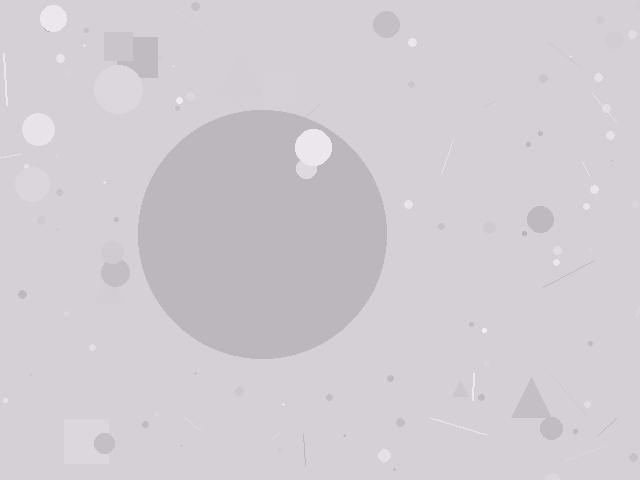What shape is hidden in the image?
A circle is hidden in the image.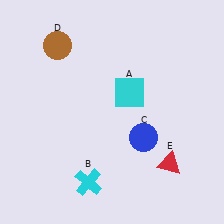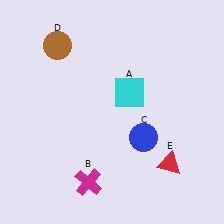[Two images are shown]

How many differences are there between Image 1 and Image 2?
There is 1 difference between the two images.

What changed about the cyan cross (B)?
In Image 1, B is cyan. In Image 2, it changed to magenta.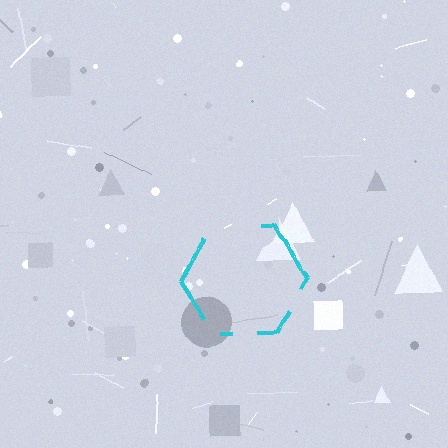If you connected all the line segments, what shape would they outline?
They would outline a hexagon.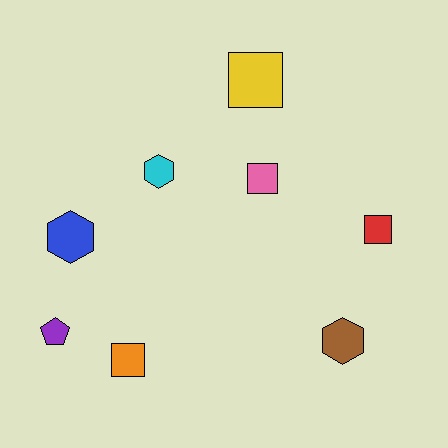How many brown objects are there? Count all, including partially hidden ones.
There is 1 brown object.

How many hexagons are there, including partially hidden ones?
There are 3 hexagons.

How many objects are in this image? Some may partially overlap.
There are 8 objects.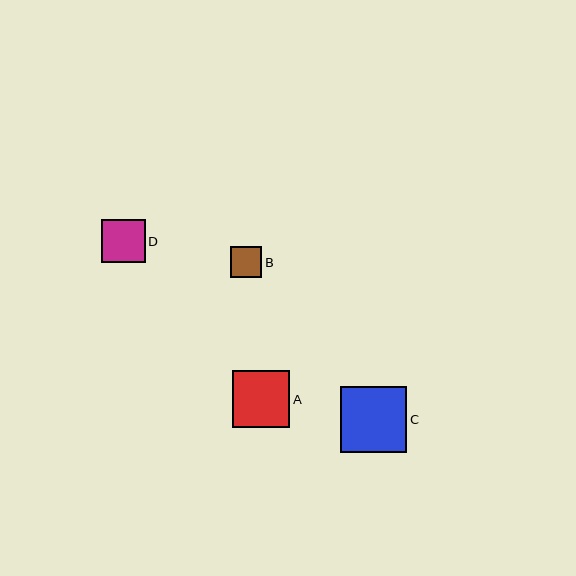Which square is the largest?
Square C is the largest with a size of approximately 66 pixels.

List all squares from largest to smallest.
From largest to smallest: C, A, D, B.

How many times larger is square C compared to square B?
Square C is approximately 2.1 times the size of square B.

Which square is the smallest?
Square B is the smallest with a size of approximately 31 pixels.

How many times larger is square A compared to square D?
Square A is approximately 1.3 times the size of square D.